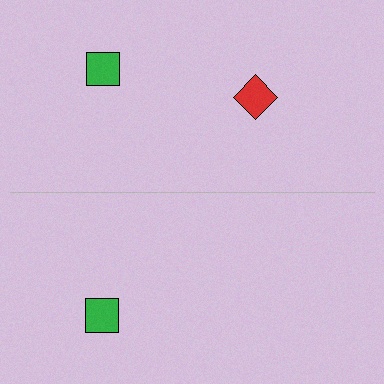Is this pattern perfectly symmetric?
No, the pattern is not perfectly symmetric. A red diamond is missing from the bottom side.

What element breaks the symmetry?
A red diamond is missing from the bottom side.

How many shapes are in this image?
There are 3 shapes in this image.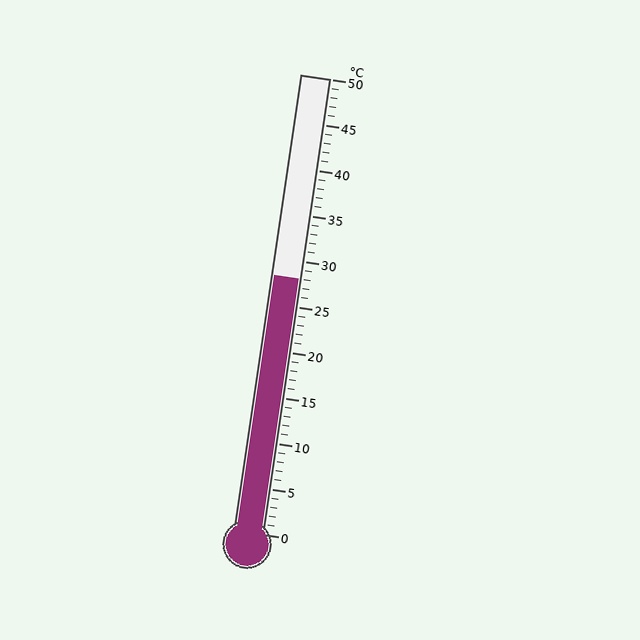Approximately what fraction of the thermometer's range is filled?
The thermometer is filled to approximately 55% of its range.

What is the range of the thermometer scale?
The thermometer scale ranges from 0°C to 50°C.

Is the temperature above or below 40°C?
The temperature is below 40°C.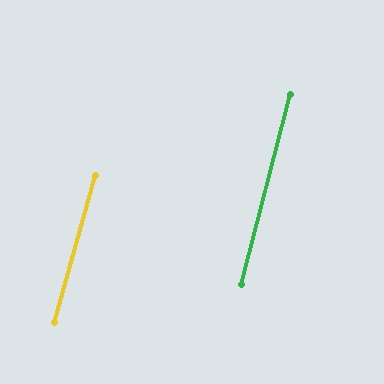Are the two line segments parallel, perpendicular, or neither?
Parallel — their directions differ by only 1.5°.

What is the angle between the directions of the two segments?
Approximately 1 degree.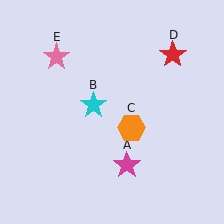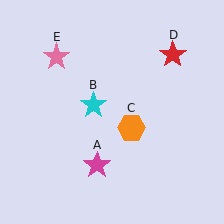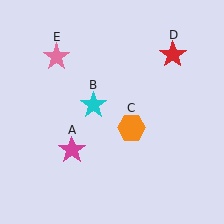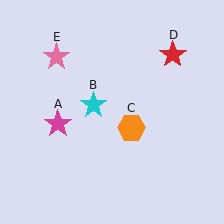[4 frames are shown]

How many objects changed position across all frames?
1 object changed position: magenta star (object A).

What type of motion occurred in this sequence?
The magenta star (object A) rotated clockwise around the center of the scene.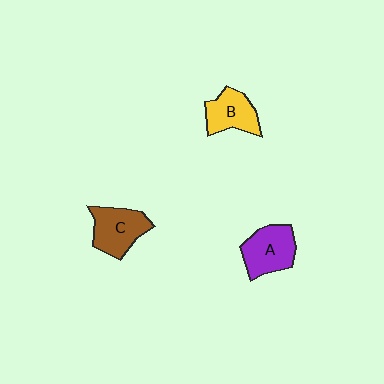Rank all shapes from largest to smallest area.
From largest to smallest: A (purple), C (brown), B (yellow).